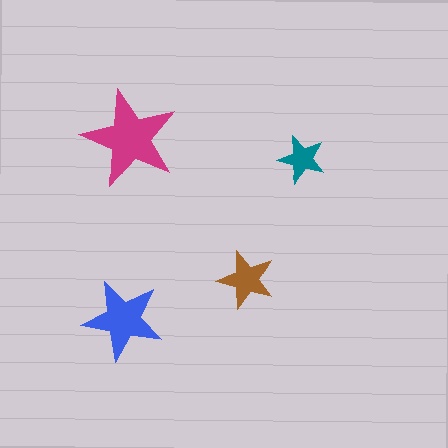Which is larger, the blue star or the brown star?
The blue one.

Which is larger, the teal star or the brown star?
The brown one.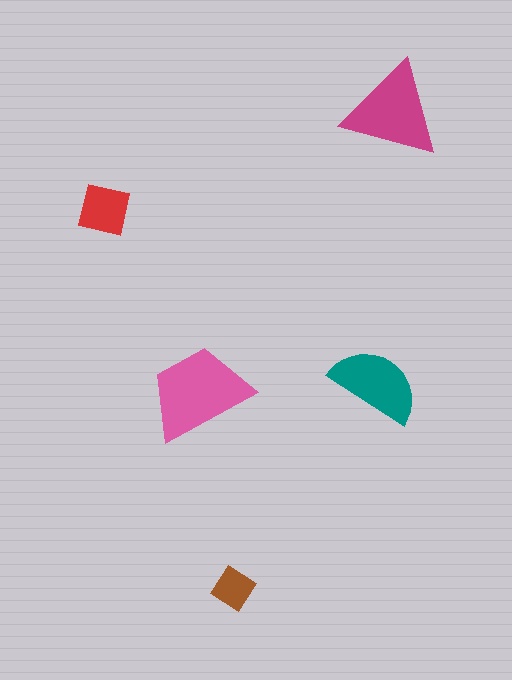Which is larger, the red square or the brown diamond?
The red square.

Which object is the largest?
The pink trapezoid.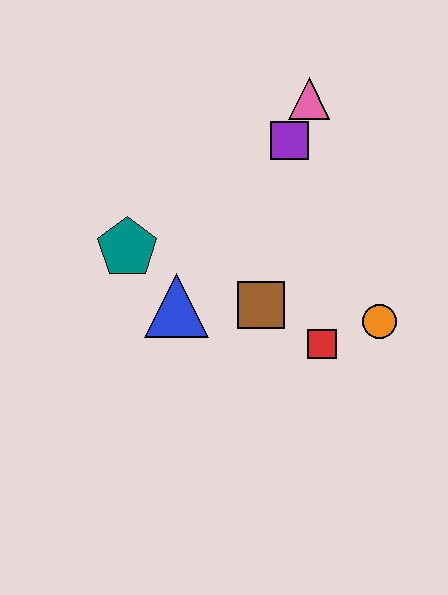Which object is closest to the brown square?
The red square is closest to the brown square.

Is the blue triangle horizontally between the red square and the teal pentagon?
Yes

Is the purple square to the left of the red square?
Yes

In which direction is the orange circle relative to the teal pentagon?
The orange circle is to the right of the teal pentagon.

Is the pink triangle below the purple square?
No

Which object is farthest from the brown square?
The pink triangle is farthest from the brown square.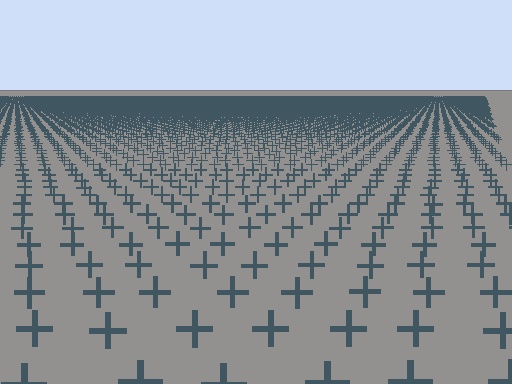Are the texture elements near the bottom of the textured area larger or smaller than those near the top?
Larger. Near the bottom, elements are closer to the viewer and appear at a bigger on-screen size.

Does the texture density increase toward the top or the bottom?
Density increases toward the top.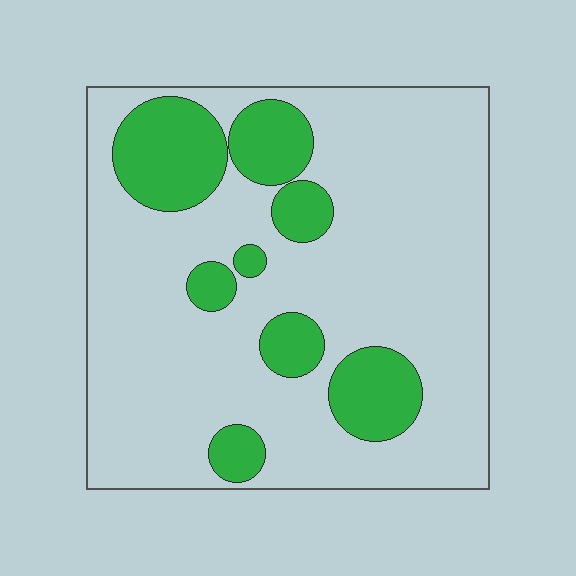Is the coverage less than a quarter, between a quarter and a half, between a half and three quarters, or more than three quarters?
Less than a quarter.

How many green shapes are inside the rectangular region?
8.